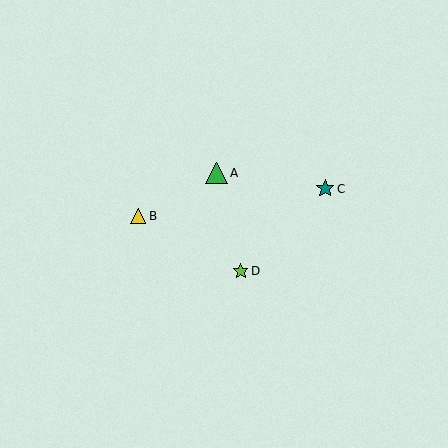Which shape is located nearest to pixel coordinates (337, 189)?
The teal star (labeled C) at (325, 189) is nearest to that location.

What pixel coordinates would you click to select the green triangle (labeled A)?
Click at (216, 173) to select the green triangle A.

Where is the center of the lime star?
The center of the lime star is at (241, 271).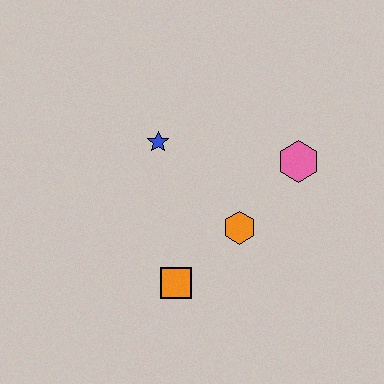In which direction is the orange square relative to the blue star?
The orange square is below the blue star.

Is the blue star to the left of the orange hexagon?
Yes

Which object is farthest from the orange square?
The pink hexagon is farthest from the orange square.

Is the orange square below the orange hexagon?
Yes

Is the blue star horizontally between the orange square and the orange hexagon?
No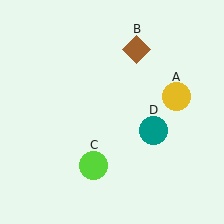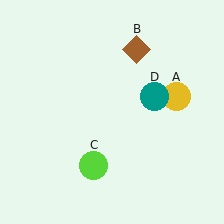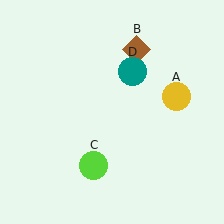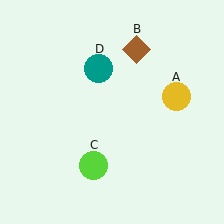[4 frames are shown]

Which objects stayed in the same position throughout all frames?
Yellow circle (object A) and brown diamond (object B) and lime circle (object C) remained stationary.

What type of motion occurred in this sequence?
The teal circle (object D) rotated counterclockwise around the center of the scene.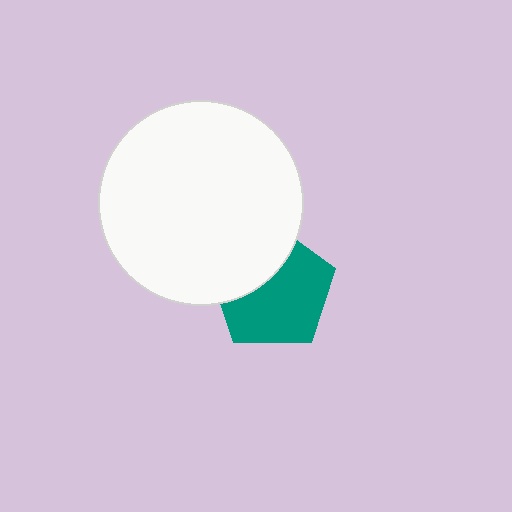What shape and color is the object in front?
The object in front is a white circle.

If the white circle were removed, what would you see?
You would see the complete teal pentagon.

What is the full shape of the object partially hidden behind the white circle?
The partially hidden object is a teal pentagon.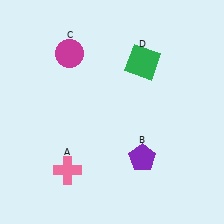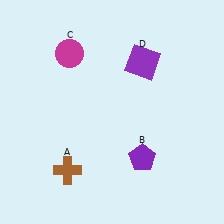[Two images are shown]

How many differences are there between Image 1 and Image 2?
There are 2 differences between the two images.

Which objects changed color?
A changed from pink to brown. D changed from green to purple.